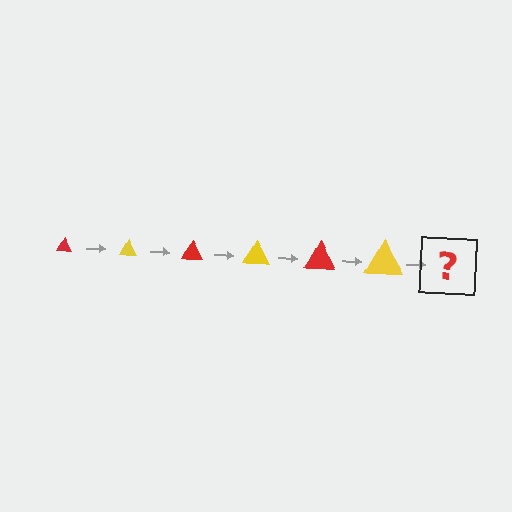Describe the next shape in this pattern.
It should be a red triangle, larger than the previous one.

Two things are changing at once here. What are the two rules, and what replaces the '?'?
The two rules are that the triangle grows larger each step and the color cycles through red and yellow. The '?' should be a red triangle, larger than the previous one.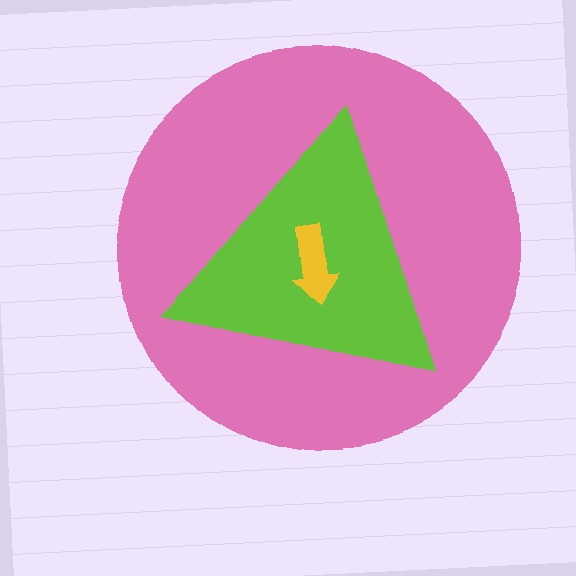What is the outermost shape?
The pink circle.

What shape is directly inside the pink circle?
The lime triangle.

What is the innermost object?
The yellow arrow.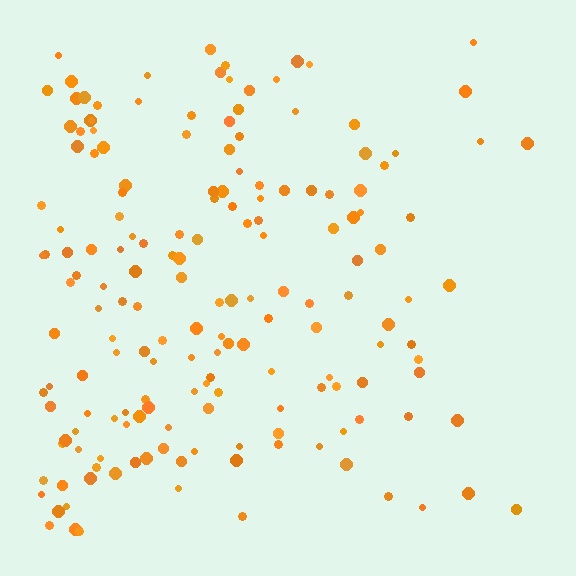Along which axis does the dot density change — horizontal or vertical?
Horizontal.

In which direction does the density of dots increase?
From right to left, with the left side densest.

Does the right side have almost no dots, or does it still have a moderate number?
Still a moderate number, just noticeably fewer than the left.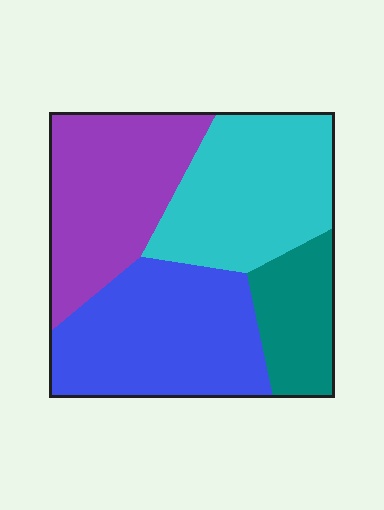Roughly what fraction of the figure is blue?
Blue covers about 30% of the figure.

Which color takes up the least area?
Teal, at roughly 15%.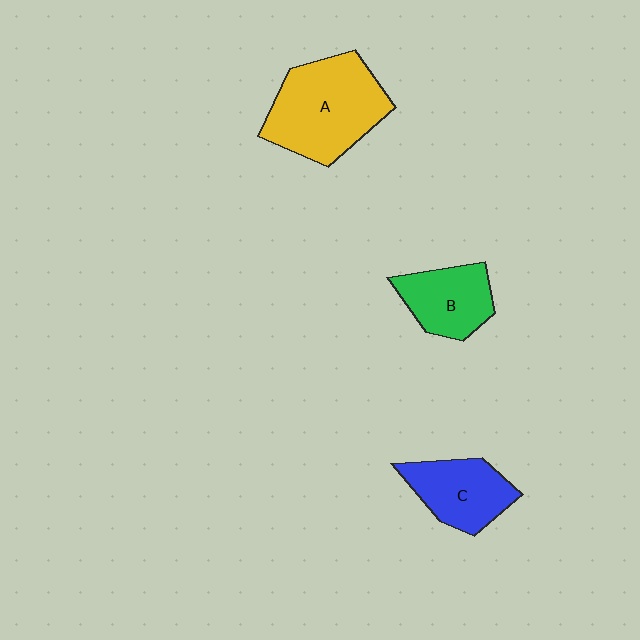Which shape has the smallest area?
Shape B (green).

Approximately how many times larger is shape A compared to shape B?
Approximately 1.7 times.